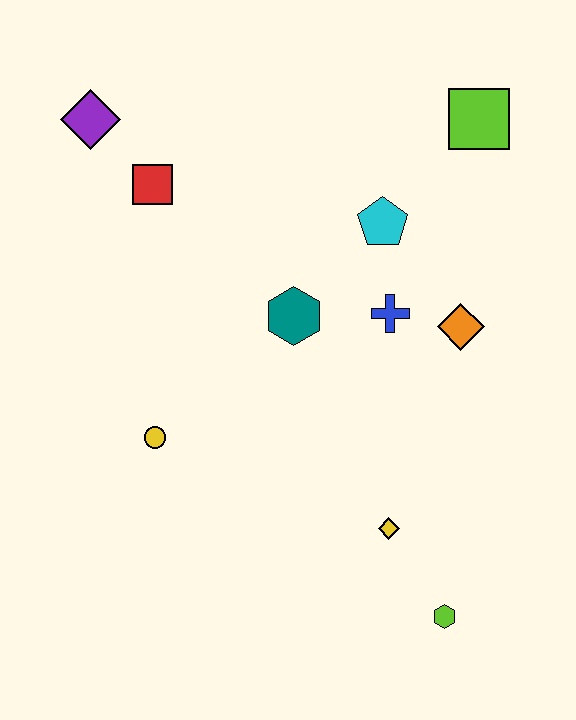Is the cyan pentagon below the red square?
Yes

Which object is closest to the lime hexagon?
The yellow diamond is closest to the lime hexagon.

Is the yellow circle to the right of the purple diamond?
Yes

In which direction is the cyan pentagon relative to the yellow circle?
The cyan pentagon is to the right of the yellow circle.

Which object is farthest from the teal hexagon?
The lime hexagon is farthest from the teal hexagon.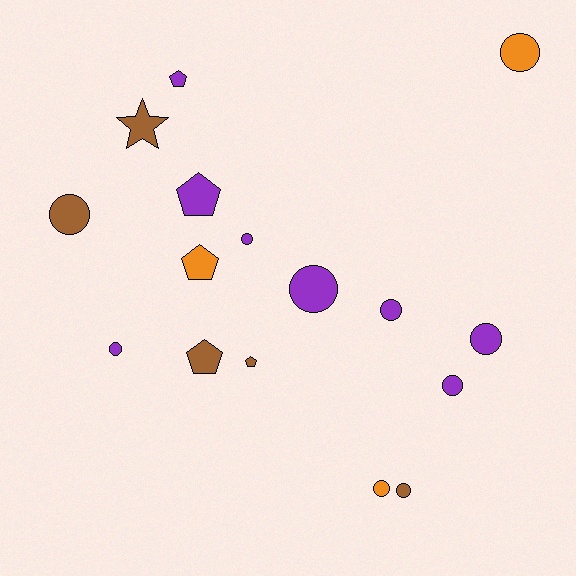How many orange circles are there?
There are 2 orange circles.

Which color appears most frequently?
Purple, with 8 objects.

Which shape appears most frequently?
Circle, with 10 objects.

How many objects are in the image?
There are 16 objects.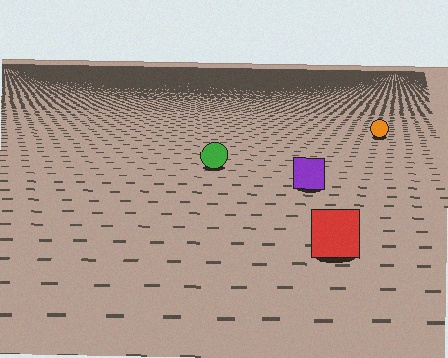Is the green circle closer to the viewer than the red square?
No. The red square is closer — you can tell from the texture gradient: the ground texture is coarser near it.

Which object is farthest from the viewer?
The orange circle is farthest from the viewer. It appears smaller and the ground texture around it is denser.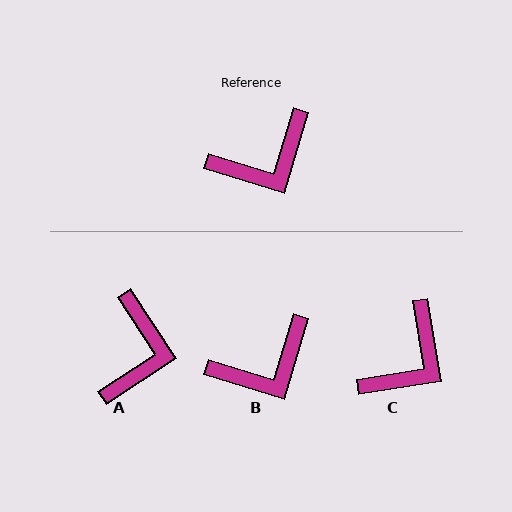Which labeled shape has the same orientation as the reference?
B.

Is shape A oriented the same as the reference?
No, it is off by about 50 degrees.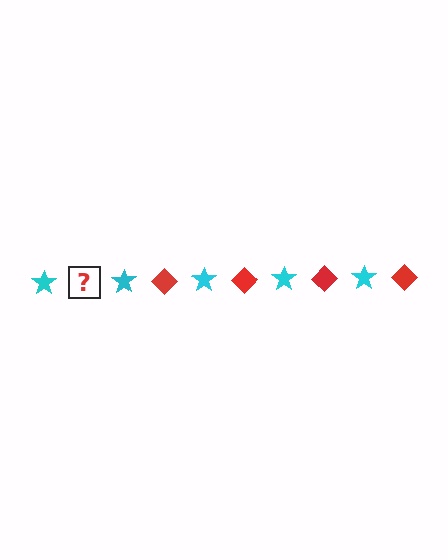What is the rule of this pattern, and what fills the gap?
The rule is that the pattern alternates between cyan star and red diamond. The gap should be filled with a red diamond.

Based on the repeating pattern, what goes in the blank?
The blank should be a red diamond.